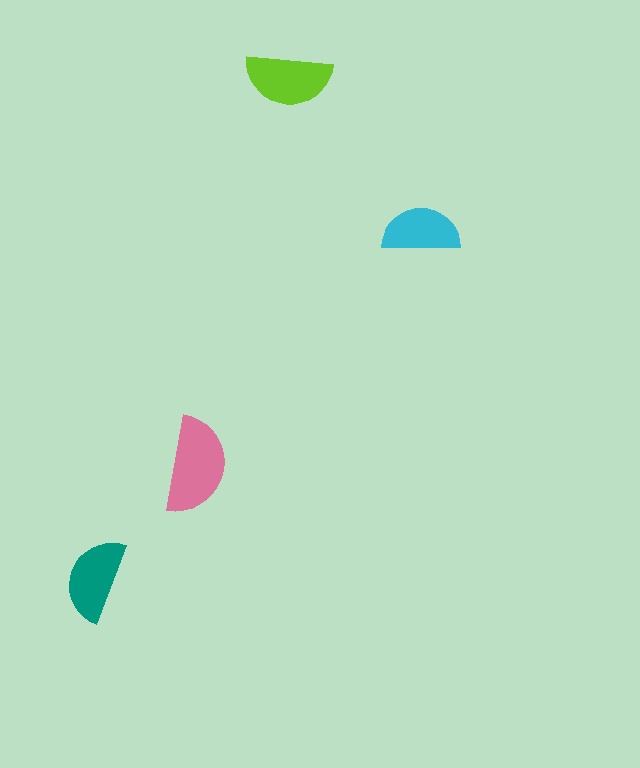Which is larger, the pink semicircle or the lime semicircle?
The pink one.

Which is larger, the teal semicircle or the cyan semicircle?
The teal one.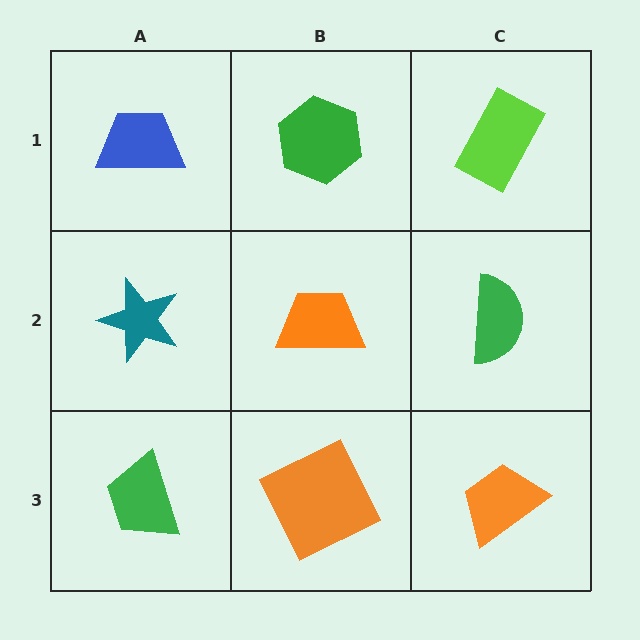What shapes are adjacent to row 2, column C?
A lime rectangle (row 1, column C), an orange trapezoid (row 3, column C), an orange trapezoid (row 2, column B).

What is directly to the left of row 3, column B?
A green trapezoid.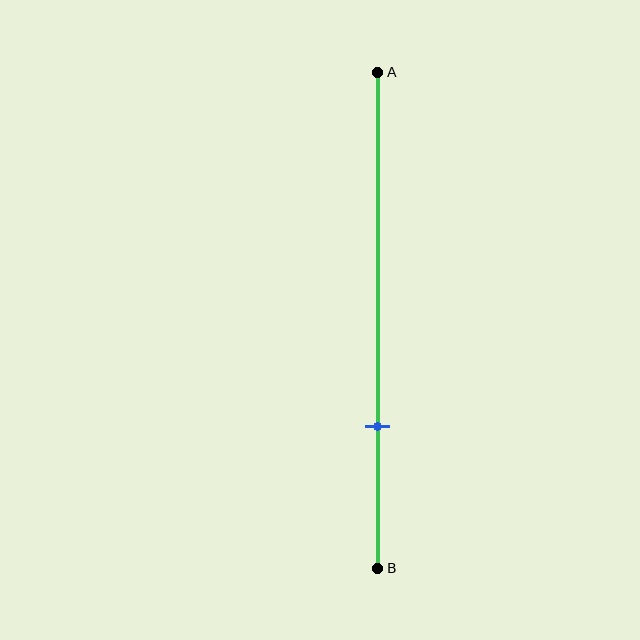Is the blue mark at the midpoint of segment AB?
No, the mark is at about 70% from A, not at the 50% midpoint.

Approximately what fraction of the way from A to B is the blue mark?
The blue mark is approximately 70% of the way from A to B.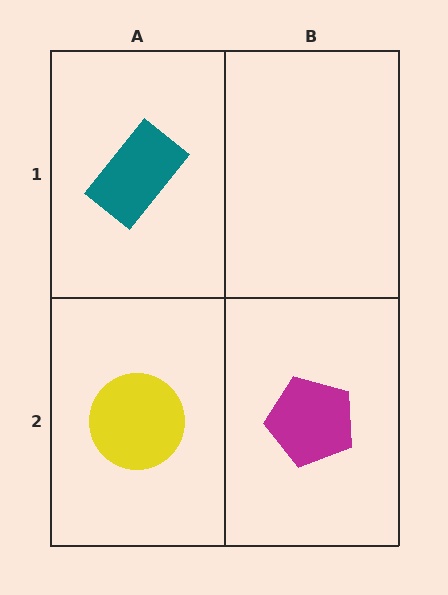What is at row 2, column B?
A magenta pentagon.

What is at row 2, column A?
A yellow circle.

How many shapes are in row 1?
1 shape.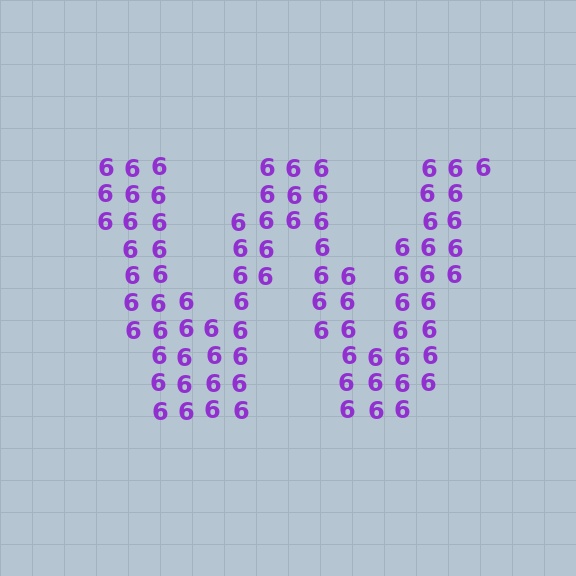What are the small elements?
The small elements are digit 6's.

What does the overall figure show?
The overall figure shows the letter W.